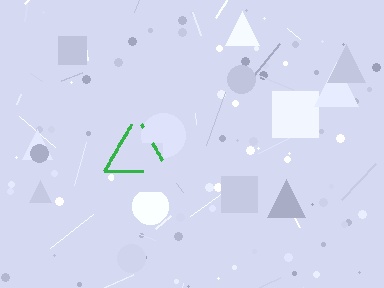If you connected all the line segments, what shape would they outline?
They would outline a triangle.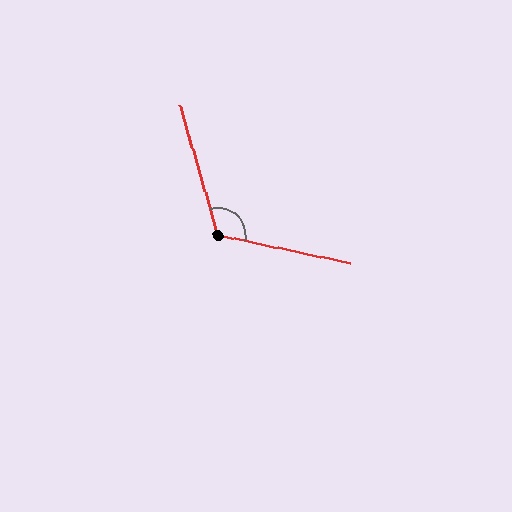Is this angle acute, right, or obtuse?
It is obtuse.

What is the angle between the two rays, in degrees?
Approximately 119 degrees.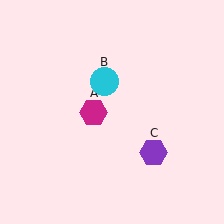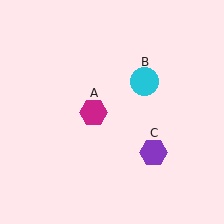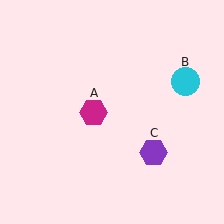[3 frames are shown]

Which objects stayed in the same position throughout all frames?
Magenta hexagon (object A) and purple hexagon (object C) remained stationary.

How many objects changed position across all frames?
1 object changed position: cyan circle (object B).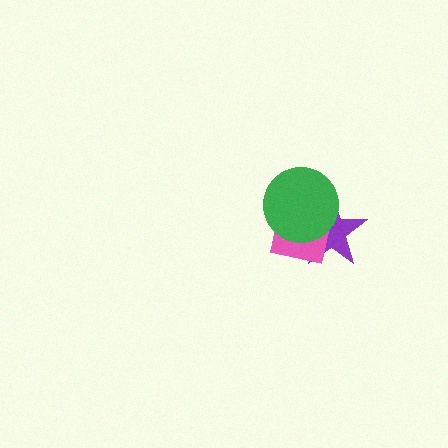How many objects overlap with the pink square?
2 objects overlap with the pink square.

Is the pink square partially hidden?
Yes, it is partially covered by another shape.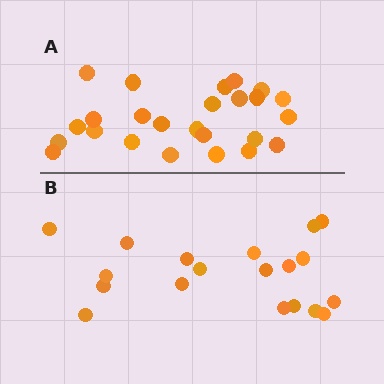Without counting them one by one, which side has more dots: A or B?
Region A (the top region) has more dots.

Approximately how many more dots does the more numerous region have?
Region A has about 6 more dots than region B.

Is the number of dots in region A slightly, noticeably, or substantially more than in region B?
Region A has noticeably more, but not dramatically so. The ratio is roughly 1.3 to 1.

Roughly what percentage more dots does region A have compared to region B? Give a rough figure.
About 30% more.